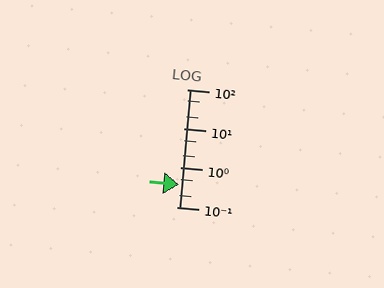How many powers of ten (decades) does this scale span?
The scale spans 3 decades, from 0.1 to 100.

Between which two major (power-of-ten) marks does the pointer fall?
The pointer is between 0.1 and 1.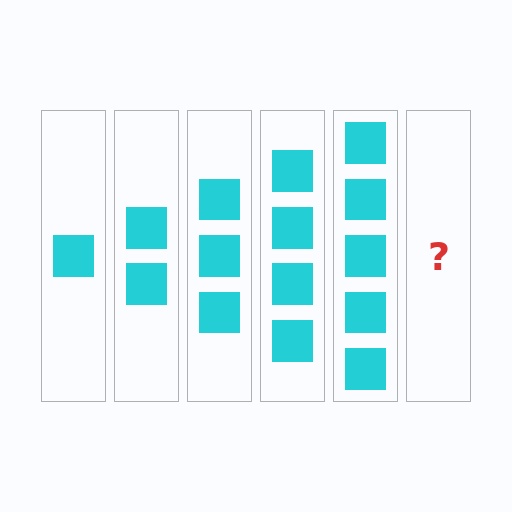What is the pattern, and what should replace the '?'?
The pattern is that each step adds one more square. The '?' should be 6 squares.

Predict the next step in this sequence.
The next step is 6 squares.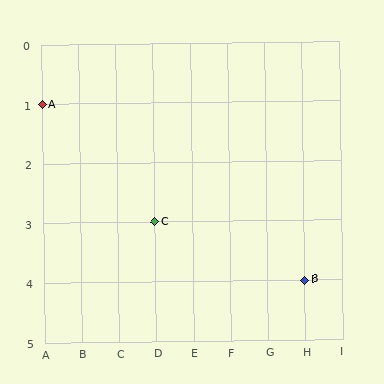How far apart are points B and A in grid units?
Points B and A are 7 columns and 3 rows apart (about 7.6 grid units diagonally).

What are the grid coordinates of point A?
Point A is at grid coordinates (A, 1).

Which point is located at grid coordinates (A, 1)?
Point A is at (A, 1).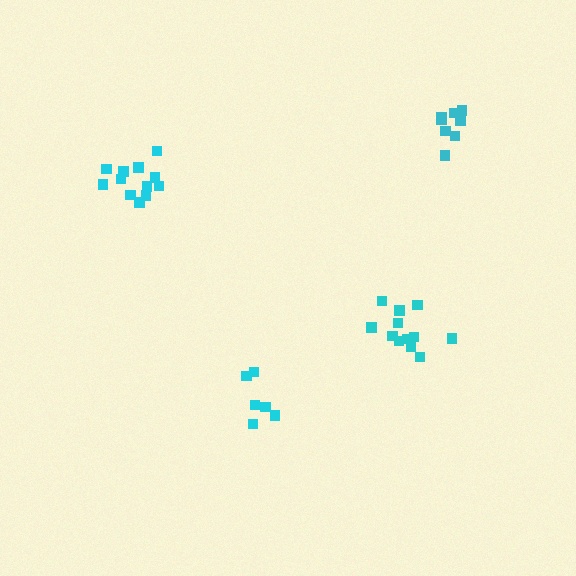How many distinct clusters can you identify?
There are 4 distinct clusters.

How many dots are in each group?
Group 1: 8 dots, Group 2: 12 dots, Group 3: 12 dots, Group 4: 6 dots (38 total).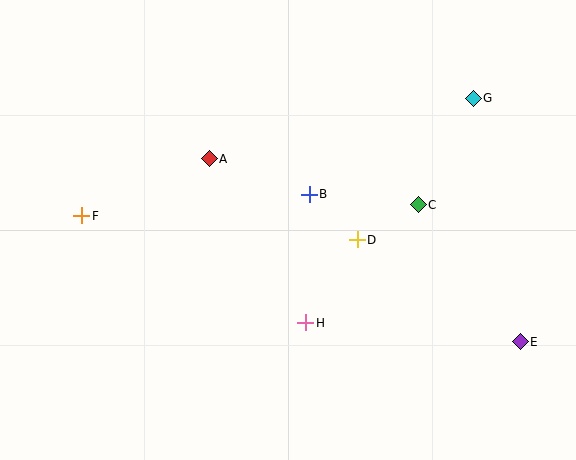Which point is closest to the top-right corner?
Point G is closest to the top-right corner.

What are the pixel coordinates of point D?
Point D is at (357, 240).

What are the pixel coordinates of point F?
Point F is at (82, 216).